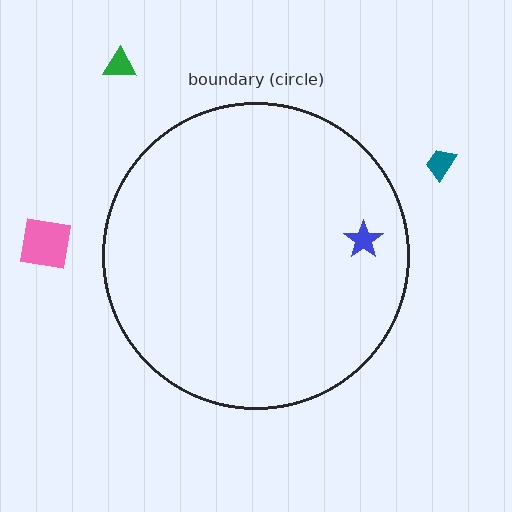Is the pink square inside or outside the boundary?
Outside.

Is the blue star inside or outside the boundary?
Inside.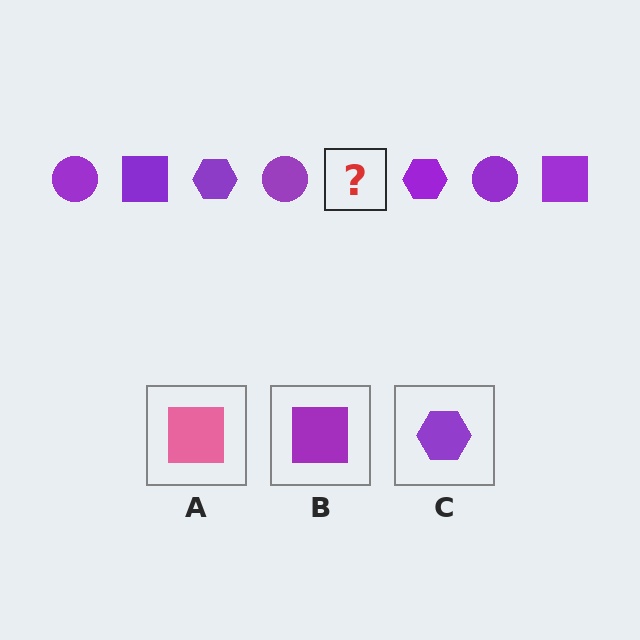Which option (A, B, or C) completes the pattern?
B.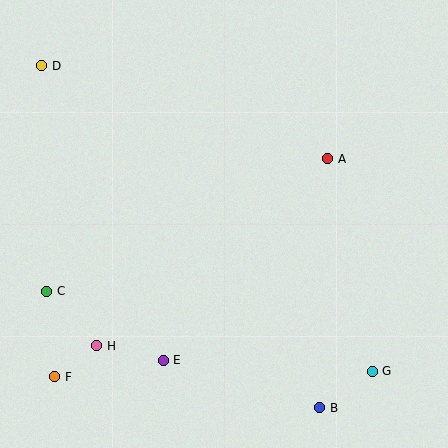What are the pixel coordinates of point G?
Point G is at (372, 371).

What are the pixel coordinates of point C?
Point C is at (47, 291).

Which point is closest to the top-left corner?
Point D is closest to the top-left corner.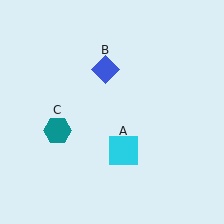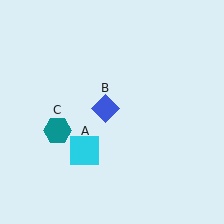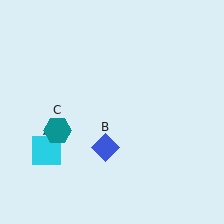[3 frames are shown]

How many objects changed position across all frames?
2 objects changed position: cyan square (object A), blue diamond (object B).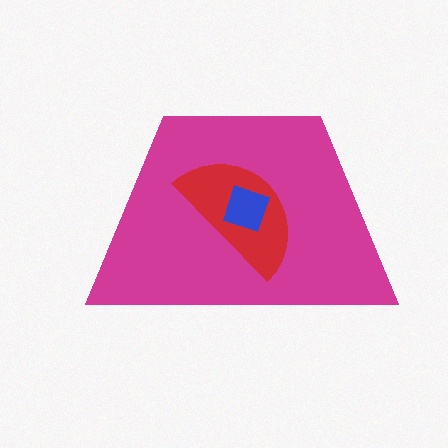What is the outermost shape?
The magenta trapezoid.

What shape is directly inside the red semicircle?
The blue square.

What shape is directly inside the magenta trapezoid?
The red semicircle.